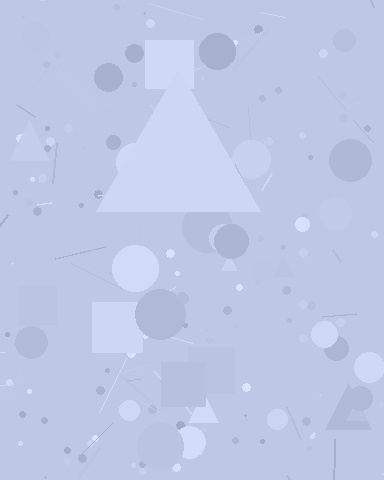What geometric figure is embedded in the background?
A triangle is embedded in the background.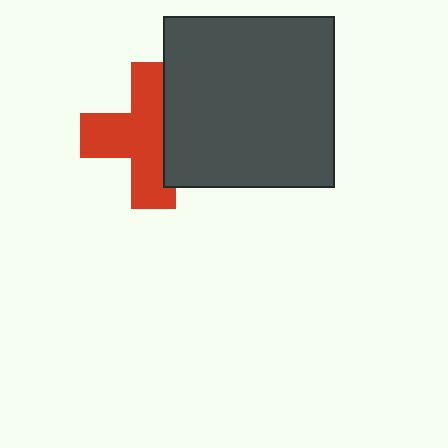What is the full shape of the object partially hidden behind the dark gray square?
The partially hidden object is a red cross.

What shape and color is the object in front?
The object in front is a dark gray square.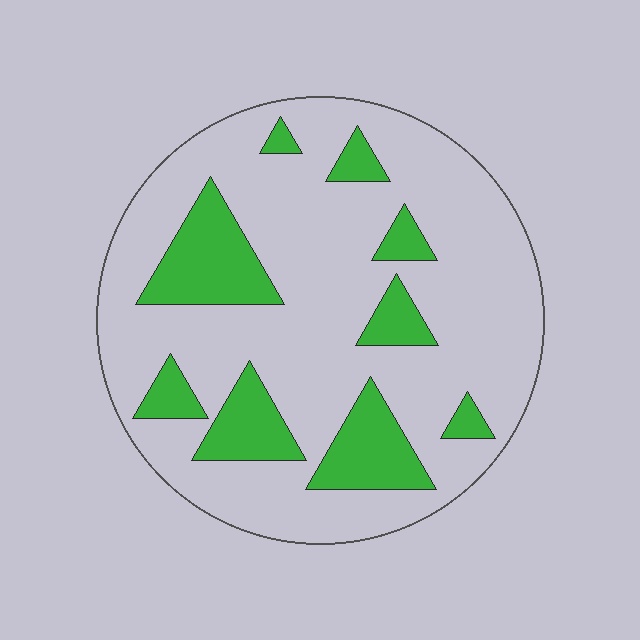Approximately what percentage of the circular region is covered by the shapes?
Approximately 20%.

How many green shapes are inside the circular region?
9.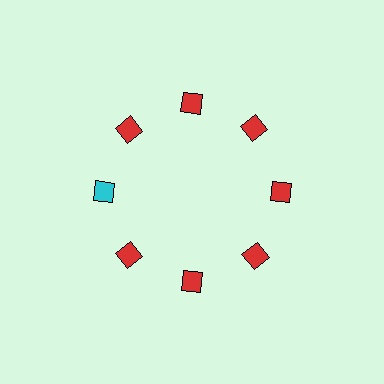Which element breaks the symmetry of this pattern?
The cyan diamond at roughly the 9 o'clock position breaks the symmetry. All other shapes are red diamonds.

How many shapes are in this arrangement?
There are 8 shapes arranged in a ring pattern.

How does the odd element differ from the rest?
It has a different color: cyan instead of red.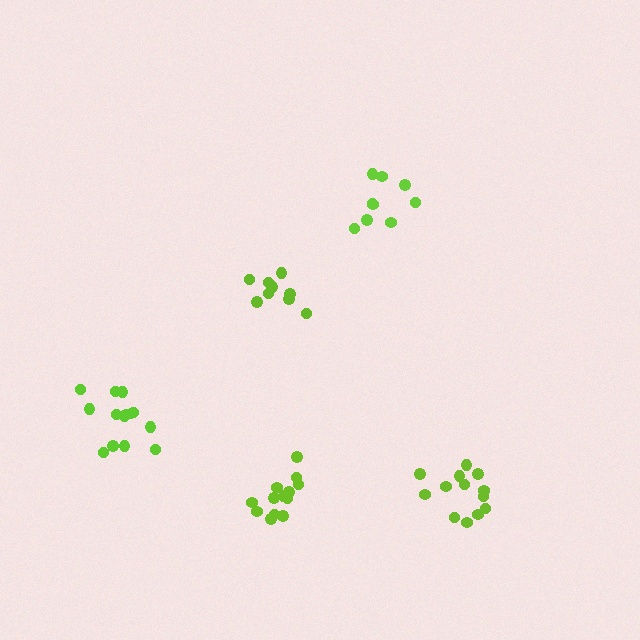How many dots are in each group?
Group 1: 9 dots, Group 2: 9 dots, Group 3: 13 dots, Group 4: 14 dots, Group 5: 13 dots (58 total).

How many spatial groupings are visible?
There are 5 spatial groupings.